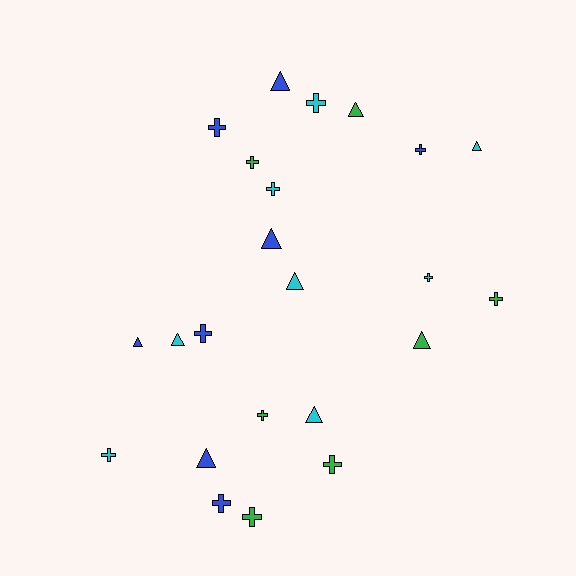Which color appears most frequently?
Blue, with 8 objects.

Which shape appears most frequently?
Cross, with 13 objects.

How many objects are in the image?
There are 23 objects.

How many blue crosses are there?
There are 4 blue crosses.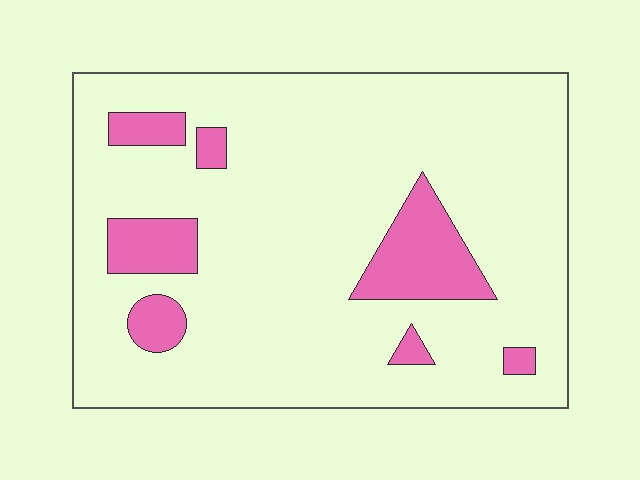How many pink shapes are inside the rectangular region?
7.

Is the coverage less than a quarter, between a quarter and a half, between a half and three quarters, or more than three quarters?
Less than a quarter.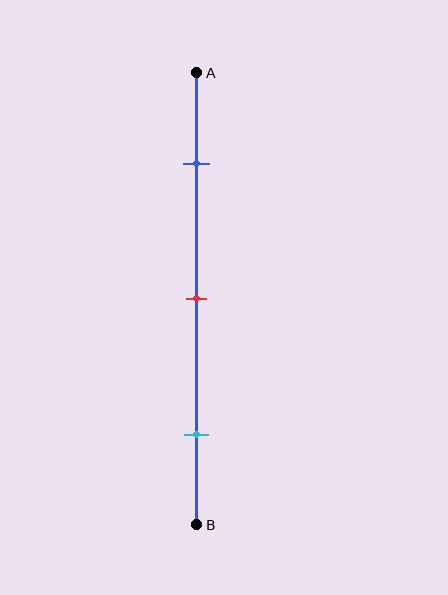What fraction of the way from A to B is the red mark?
The red mark is approximately 50% (0.5) of the way from A to B.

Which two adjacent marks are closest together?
The blue and red marks are the closest adjacent pair.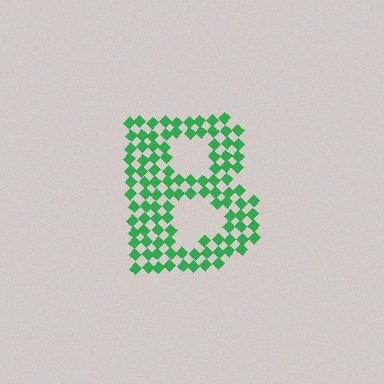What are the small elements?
The small elements are diamonds.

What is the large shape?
The large shape is the letter B.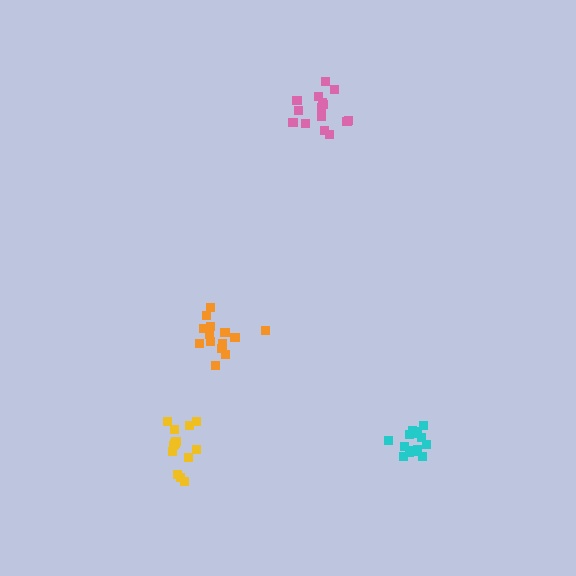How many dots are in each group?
Group 1: 15 dots, Group 2: 15 dots, Group 3: 14 dots, Group 4: 14 dots (58 total).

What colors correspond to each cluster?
The clusters are colored: pink, orange, yellow, cyan.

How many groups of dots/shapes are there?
There are 4 groups.